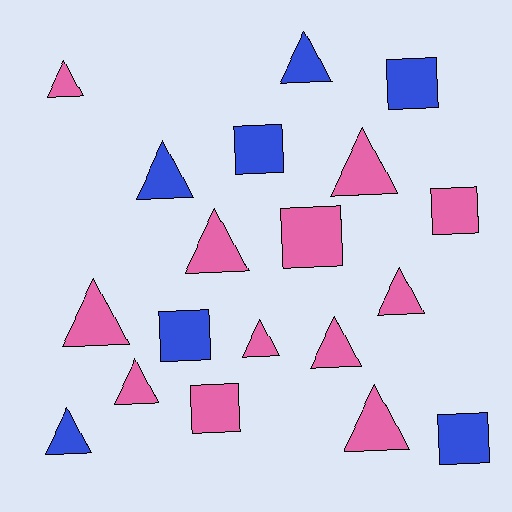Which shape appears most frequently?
Triangle, with 12 objects.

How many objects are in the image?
There are 19 objects.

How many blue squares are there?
There are 4 blue squares.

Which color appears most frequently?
Pink, with 12 objects.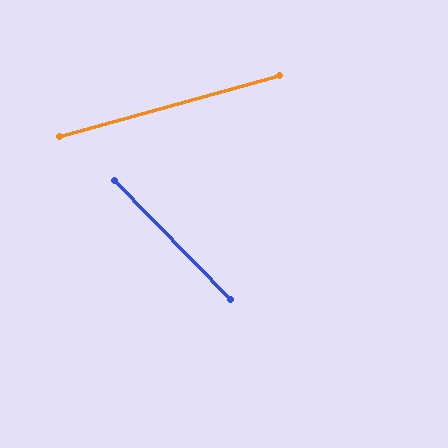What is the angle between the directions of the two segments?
Approximately 61 degrees.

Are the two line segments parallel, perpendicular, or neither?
Neither parallel nor perpendicular — they differ by about 61°.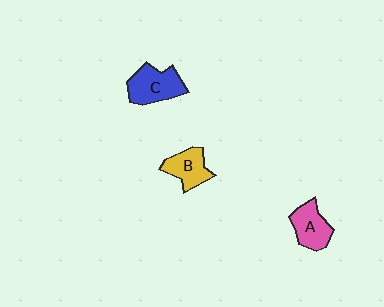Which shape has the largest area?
Shape C (blue).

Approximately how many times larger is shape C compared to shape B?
Approximately 1.3 times.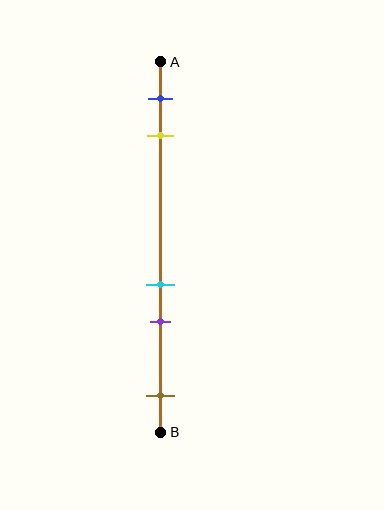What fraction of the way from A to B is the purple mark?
The purple mark is approximately 70% (0.7) of the way from A to B.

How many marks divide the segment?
There are 5 marks dividing the segment.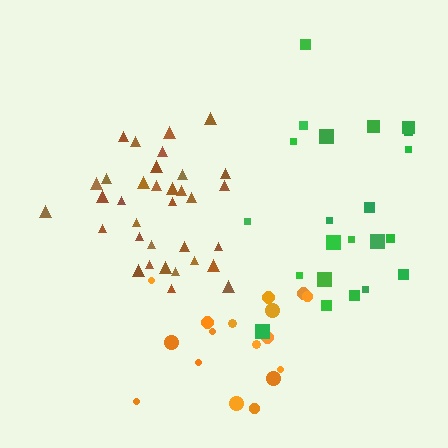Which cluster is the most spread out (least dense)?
Orange.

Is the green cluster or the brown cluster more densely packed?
Brown.